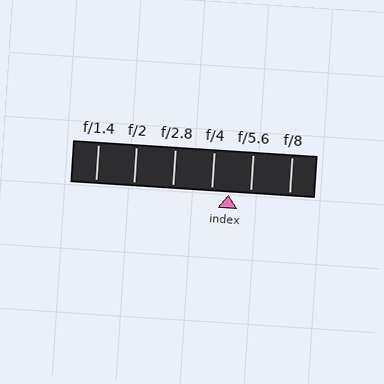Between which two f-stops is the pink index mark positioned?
The index mark is between f/4 and f/5.6.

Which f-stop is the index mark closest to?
The index mark is closest to f/4.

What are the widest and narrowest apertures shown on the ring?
The widest aperture shown is f/1.4 and the narrowest is f/8.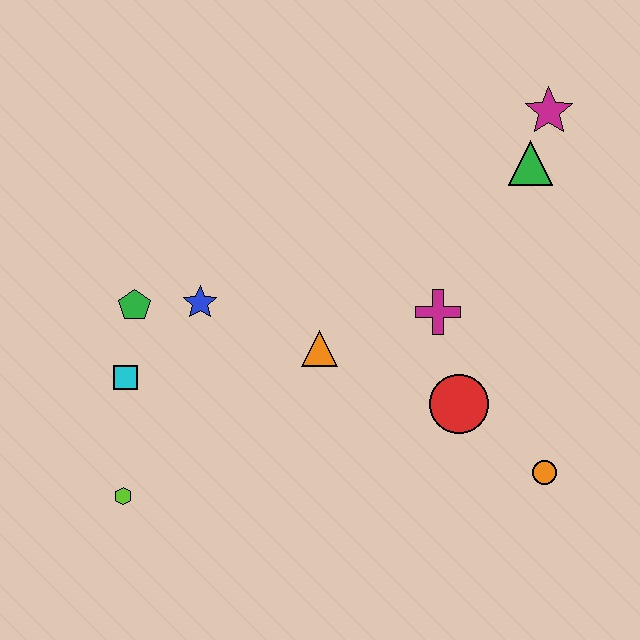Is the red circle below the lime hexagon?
No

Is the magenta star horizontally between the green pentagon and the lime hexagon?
No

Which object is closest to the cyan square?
The green pentagon is closest to the cyan square.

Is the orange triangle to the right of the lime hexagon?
Yes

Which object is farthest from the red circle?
The lime hexagon is farthest from the red circle.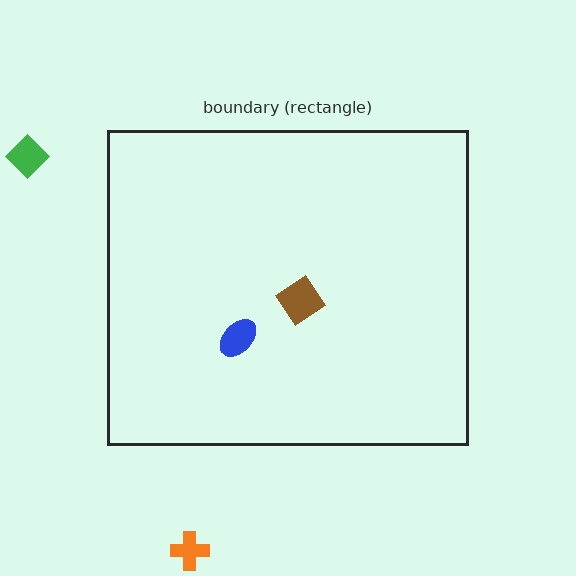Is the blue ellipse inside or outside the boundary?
Inside.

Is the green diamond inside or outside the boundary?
Outside.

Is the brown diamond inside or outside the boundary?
Inside.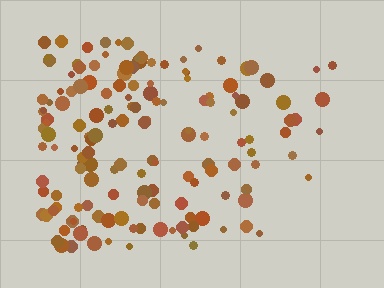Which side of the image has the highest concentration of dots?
The left.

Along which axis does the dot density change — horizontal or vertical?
Horizontal.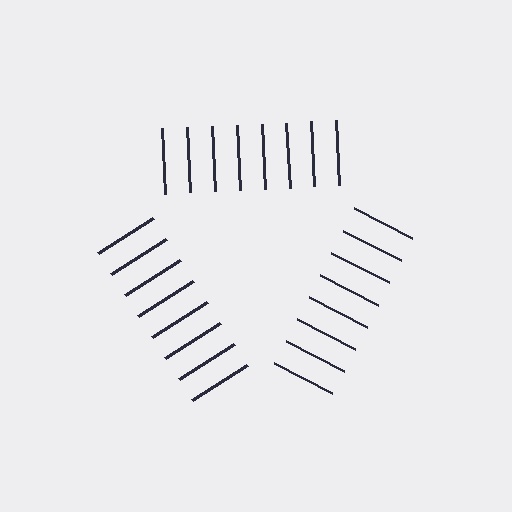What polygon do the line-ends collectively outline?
An illusory triangle — the line segments terminate on its edges but no continuous stroke is drawn.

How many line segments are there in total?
24 — 8 along each of the 3 edges.